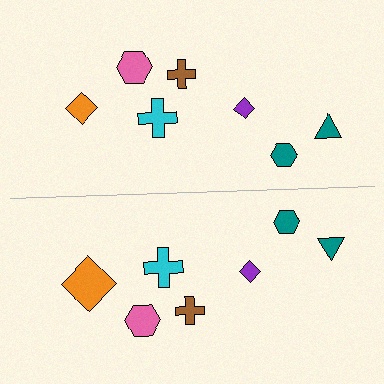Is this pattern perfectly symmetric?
No, the pattern is not perfectly symmetric. The orange diamond on the bottom side has a different size than its mirror counterpart.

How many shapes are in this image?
There are 14 shapes in this image.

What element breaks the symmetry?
The orange diamond on the bottom side has a different size than its mirror counterpart.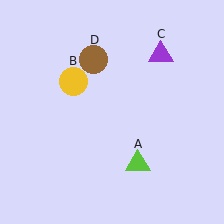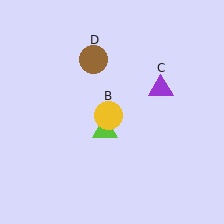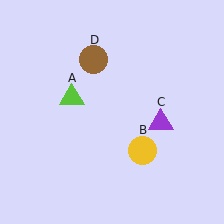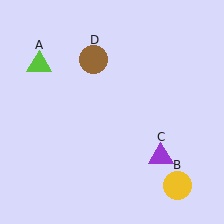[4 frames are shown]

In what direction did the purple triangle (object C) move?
The purple triangle (object C) moved down.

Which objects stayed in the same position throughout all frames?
Brown circle (object D) remained stationary.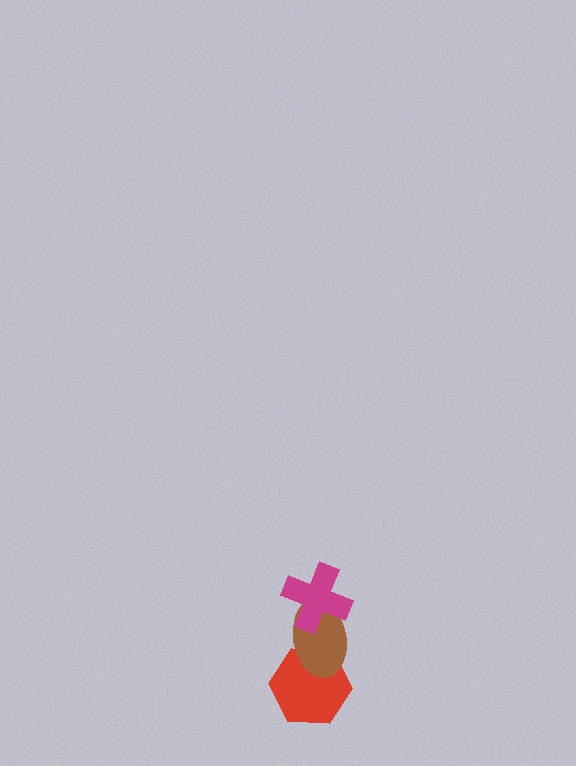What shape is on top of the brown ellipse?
The magenta cross is on top of the brown ellipse.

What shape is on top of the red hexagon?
The brown ellipse is on top of the red hexagon.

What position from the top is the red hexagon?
The red hexagon is 3rd from the top.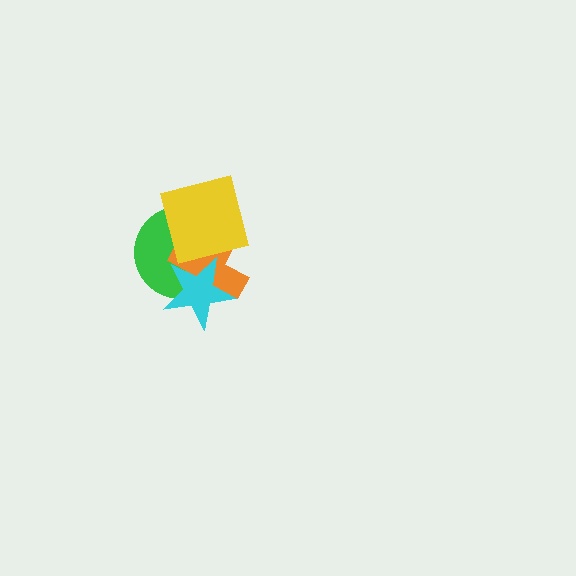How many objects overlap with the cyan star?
2 objects overlap with the cyan star.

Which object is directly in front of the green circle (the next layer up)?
The orange cross is directly in front of the green circle.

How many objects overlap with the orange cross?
3 objects overlap with the orange cross.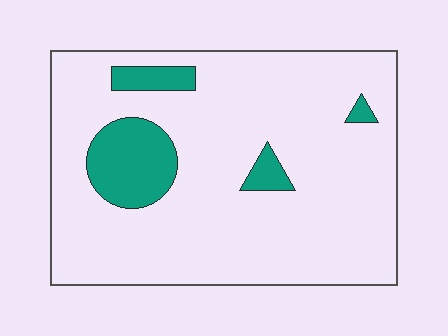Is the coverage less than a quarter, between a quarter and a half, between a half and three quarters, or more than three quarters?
Less than a quarter.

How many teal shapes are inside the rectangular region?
4.